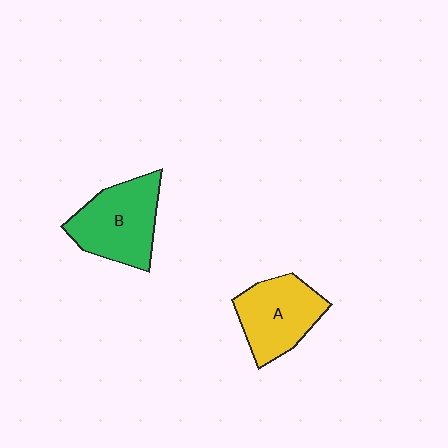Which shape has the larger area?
Shape B (green).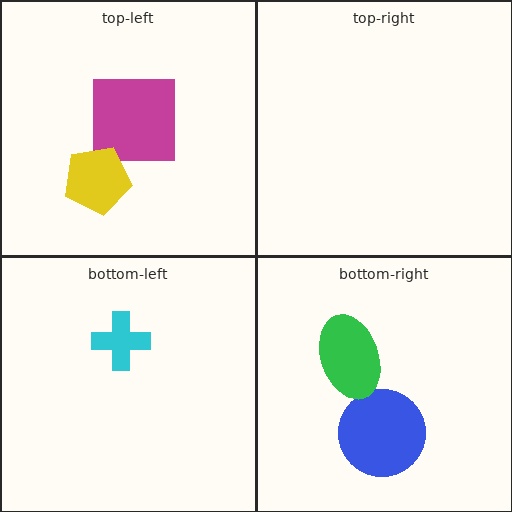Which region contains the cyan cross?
The bottom-left region.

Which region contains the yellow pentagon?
The top-left region.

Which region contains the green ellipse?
The bottom-right region.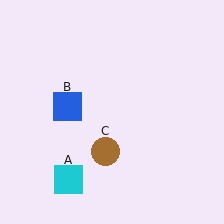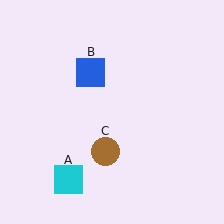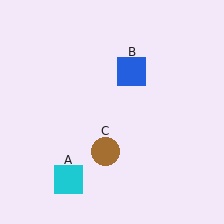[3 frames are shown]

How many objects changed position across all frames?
1 object changed position: blue square (object B).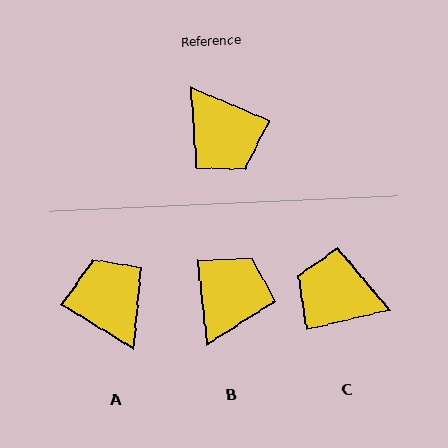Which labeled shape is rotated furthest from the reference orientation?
A, about 171 degrees away.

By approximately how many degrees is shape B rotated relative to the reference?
Approximately 119 degrees counter-clockwise.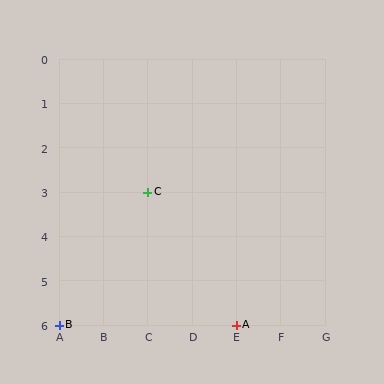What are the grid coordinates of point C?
Point C is at grid coordinates (C, 3).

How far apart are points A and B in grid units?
Points A and B are 4 columns apart.